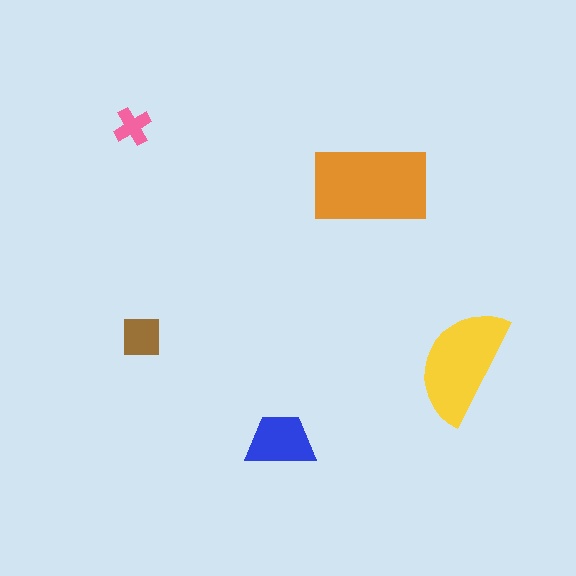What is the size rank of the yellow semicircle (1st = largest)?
2nd.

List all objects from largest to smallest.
The orange rectangle, the yellow semicircle, the blue trapezoid, the brown square, the pink cross.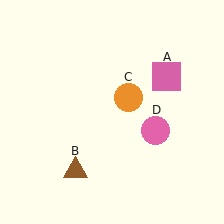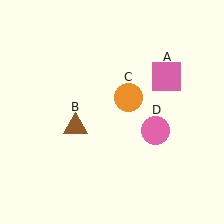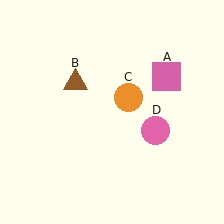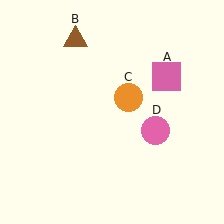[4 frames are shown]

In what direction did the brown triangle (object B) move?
The brown triangle (object B) moved up.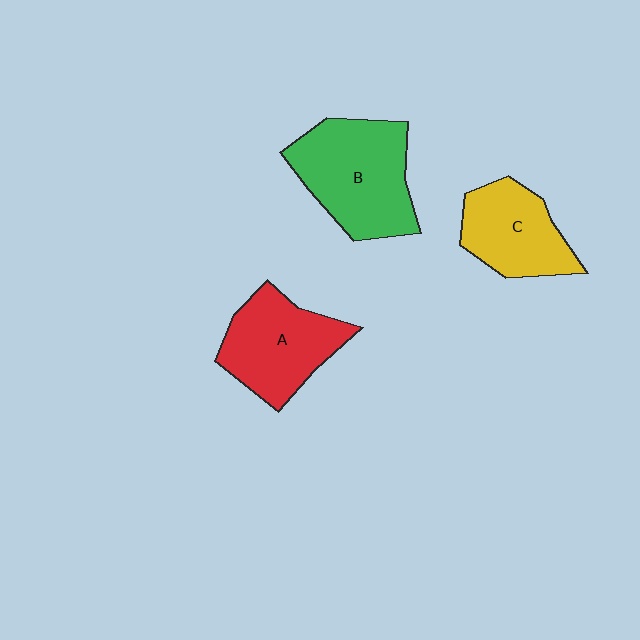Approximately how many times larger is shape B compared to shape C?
Approximately 1.4 times.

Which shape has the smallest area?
Shape C (yellow).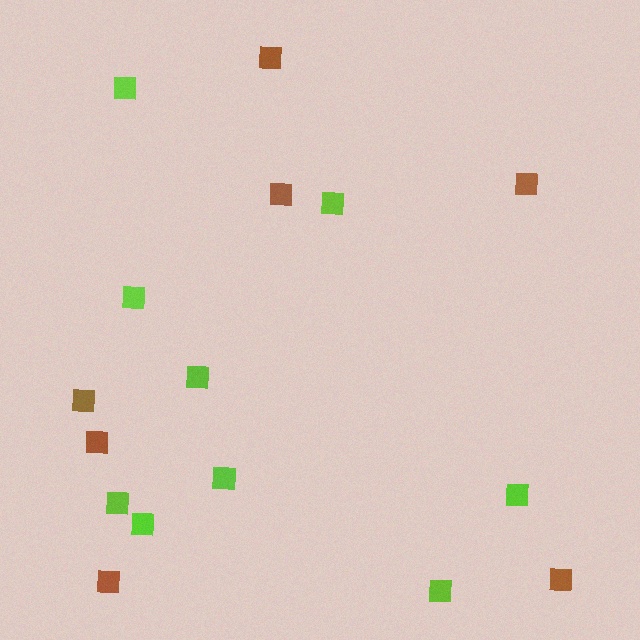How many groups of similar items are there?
There are 2 groups: one group of brown squares (7) and one group of lime squares (9).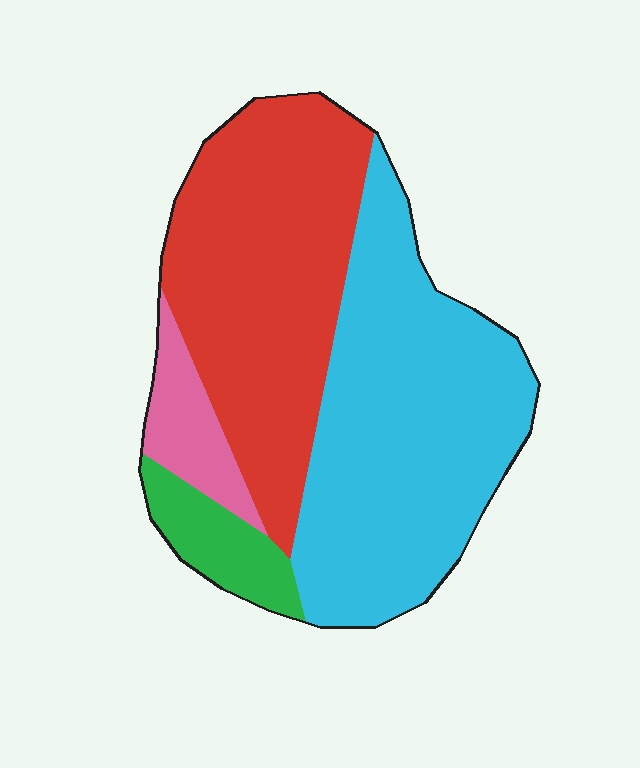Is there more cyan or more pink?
Cyan.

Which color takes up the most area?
Cyan, at roughly 45%.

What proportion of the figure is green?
Green covers 8% of the figure.